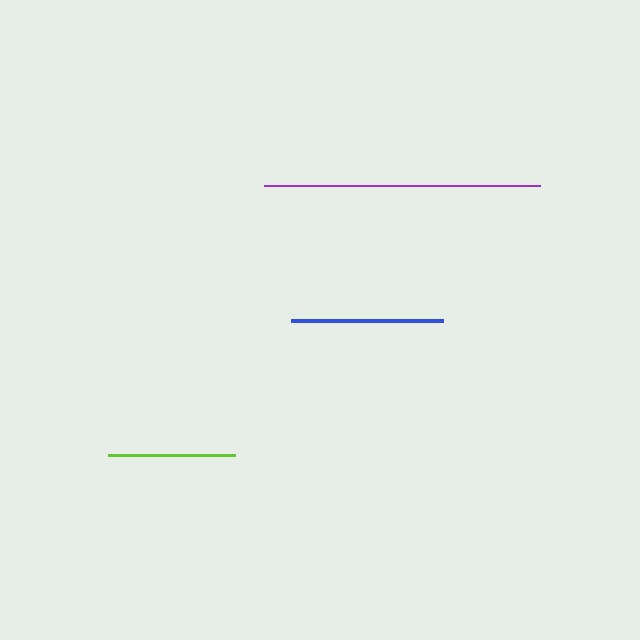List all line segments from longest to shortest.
From longest to shortest: purple, blue, lime.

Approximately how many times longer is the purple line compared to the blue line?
The purple line is approximately 1.8 times the length of the blue line.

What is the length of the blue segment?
The blue segment is approximately 153 pixels long.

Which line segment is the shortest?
The lime line is the shortest at approximately 128 pixels.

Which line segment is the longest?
The purple line is the longest at approximately 275 pixels.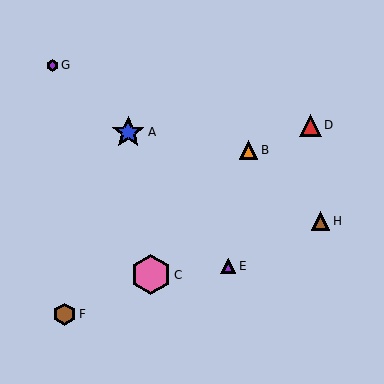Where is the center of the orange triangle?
The center of the orange triangle is at (248, 150).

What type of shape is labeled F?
Shape F is a brown hexagon.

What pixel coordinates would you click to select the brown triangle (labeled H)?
Click at (321, 221) to select the brown triangle H.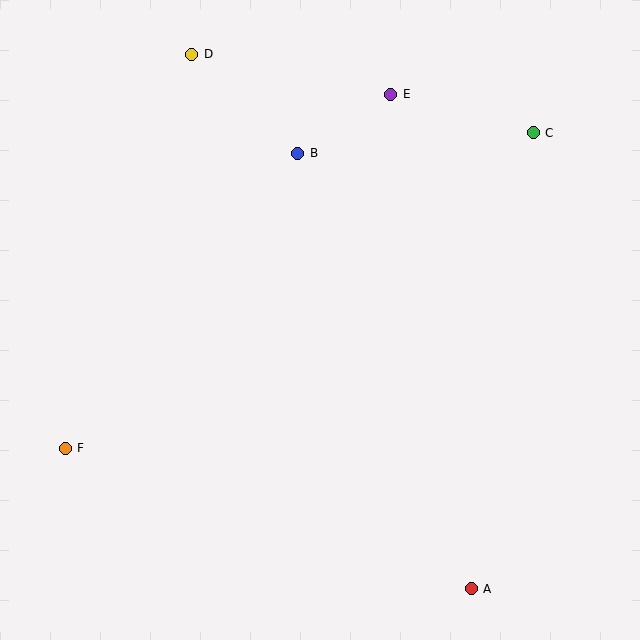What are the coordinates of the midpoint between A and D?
The midpoint between A and D is at (332, 322).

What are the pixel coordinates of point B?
Point B is at (298, 153).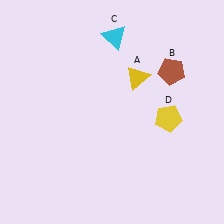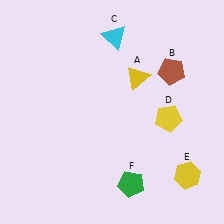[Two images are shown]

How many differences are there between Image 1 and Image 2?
There are 2 differences between the two images.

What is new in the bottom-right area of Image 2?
A yellow hexagon (E) was added in the bottom-right area of Image 2.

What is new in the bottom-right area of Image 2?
A green pentagon (F) was added in the bottom-right area of Image 2.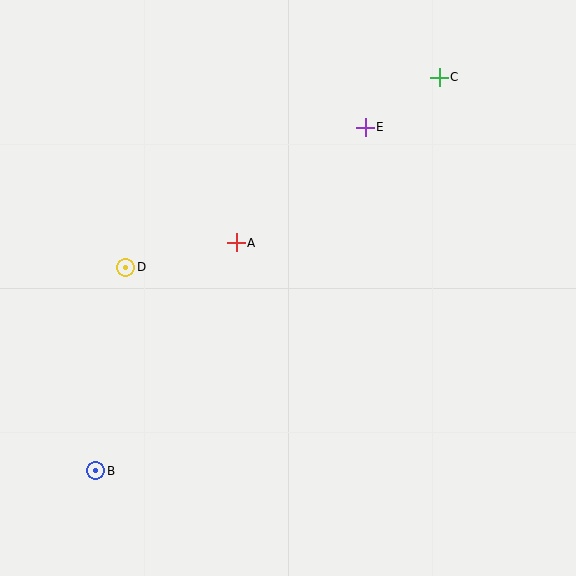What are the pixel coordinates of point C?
Point C is at (439, 77).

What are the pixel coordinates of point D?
Point D is at (126, 267).